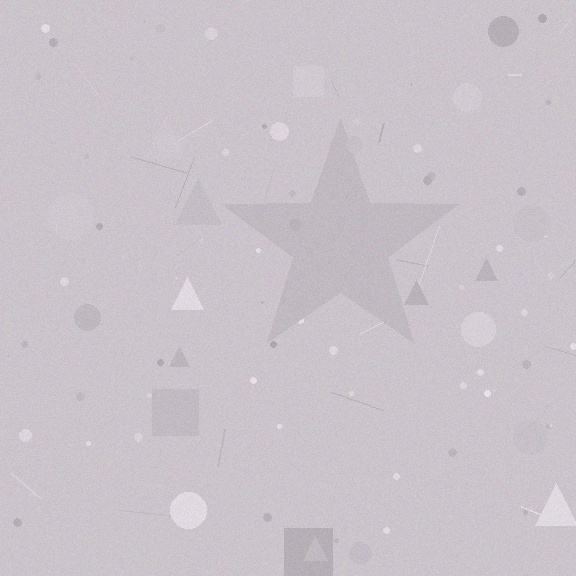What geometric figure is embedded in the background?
A star is embedded in the background.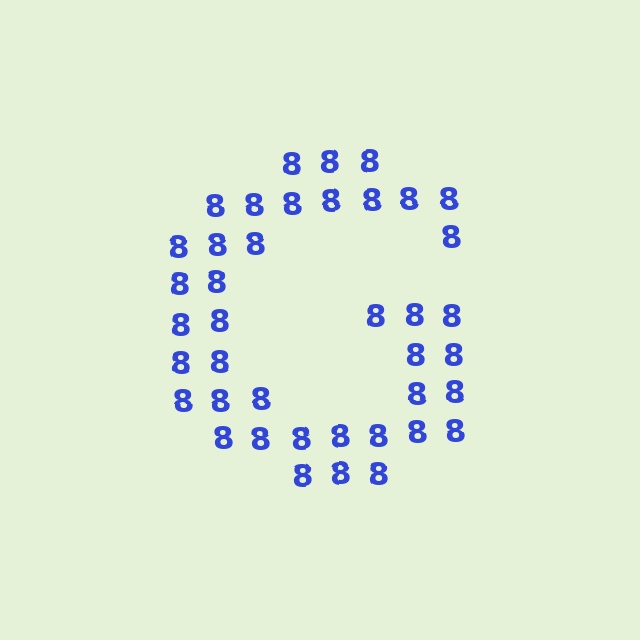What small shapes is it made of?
It is made of small digit 8's.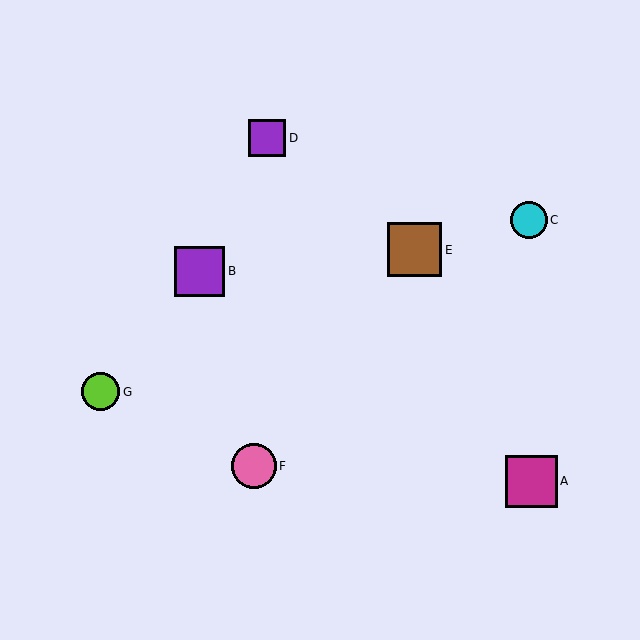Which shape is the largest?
The brown square (labeled E) is the largest.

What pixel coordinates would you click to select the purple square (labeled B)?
Click at (200, 271) to select the purple square B.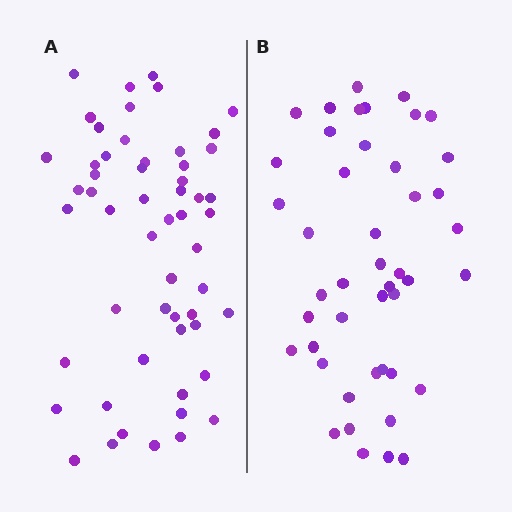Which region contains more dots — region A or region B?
Region A (the left region) has more dots.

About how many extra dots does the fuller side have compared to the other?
Region A has roughly 10 or so more dots than region B.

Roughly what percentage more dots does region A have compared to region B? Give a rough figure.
About 20% more.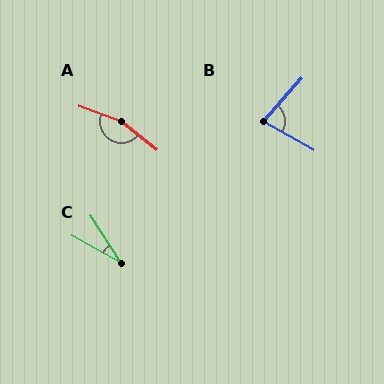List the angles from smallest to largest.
C (28°), B (79°), A (161°).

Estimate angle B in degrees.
Approximately 79 degrees.